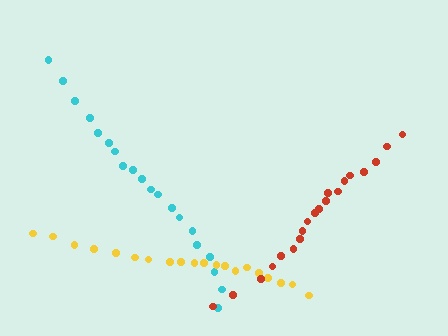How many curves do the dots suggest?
There are 3 distinct paths.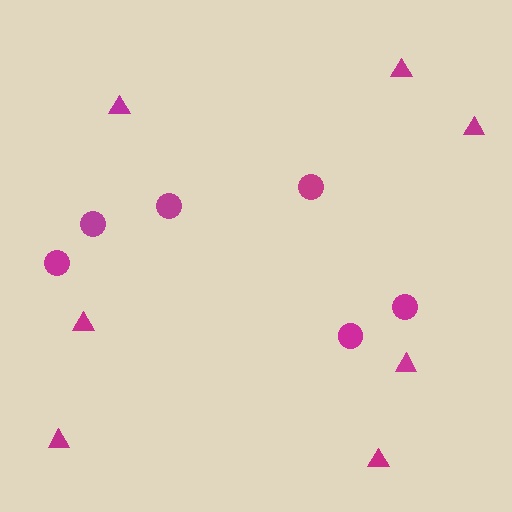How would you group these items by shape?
There are 2 groups: one group of triangles (7) and one group of circles (6).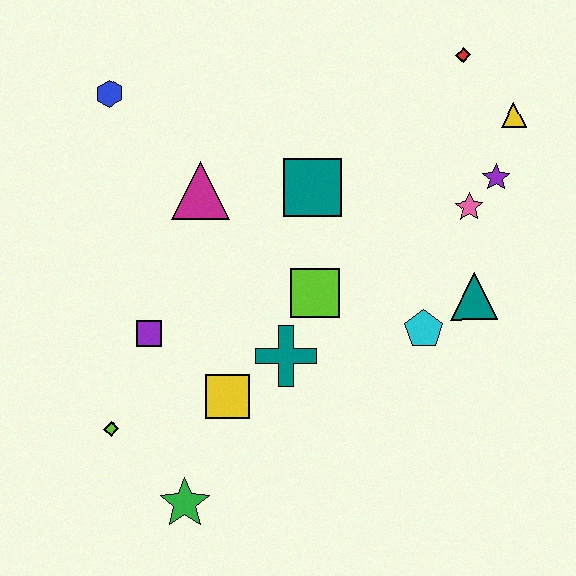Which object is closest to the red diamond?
The yellow triangle is closest to the red diamond.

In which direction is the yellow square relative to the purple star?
The yellow square is to the left of the purple star.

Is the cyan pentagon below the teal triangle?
Yes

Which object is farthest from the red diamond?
The green star is farthest from the red diamond.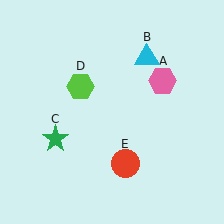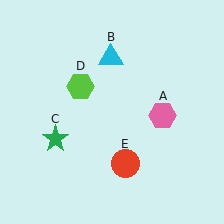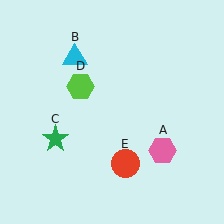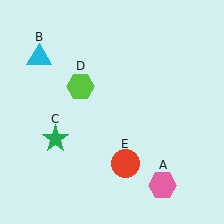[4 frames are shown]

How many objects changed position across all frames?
2 objects changed position: pink hexagon (object A), cyan triangle (object B).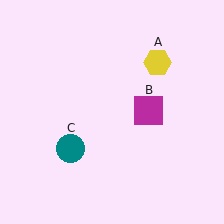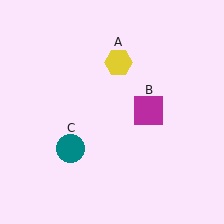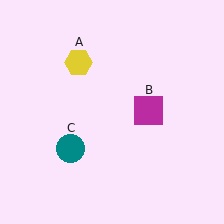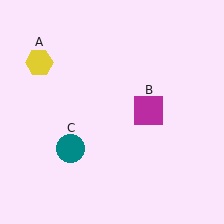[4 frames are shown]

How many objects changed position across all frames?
1 object changed position: yellow hexagon (object A).